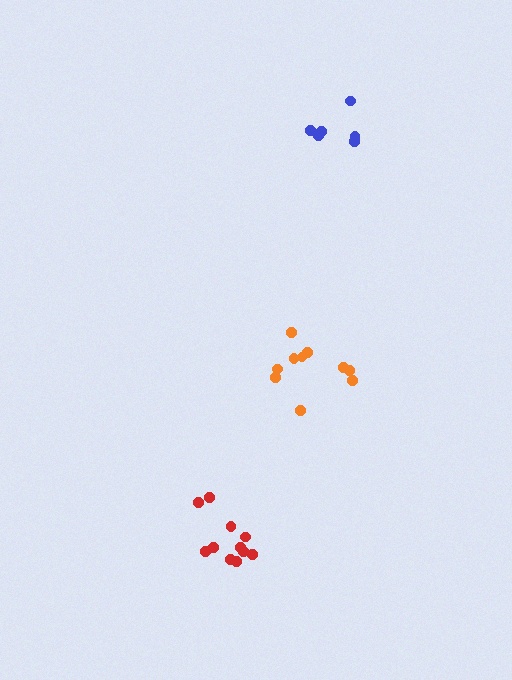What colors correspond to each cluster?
The clusters are colored: blue, orange, red.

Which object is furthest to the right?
The blue cluster is rightmost.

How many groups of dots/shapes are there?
There are 3 groups.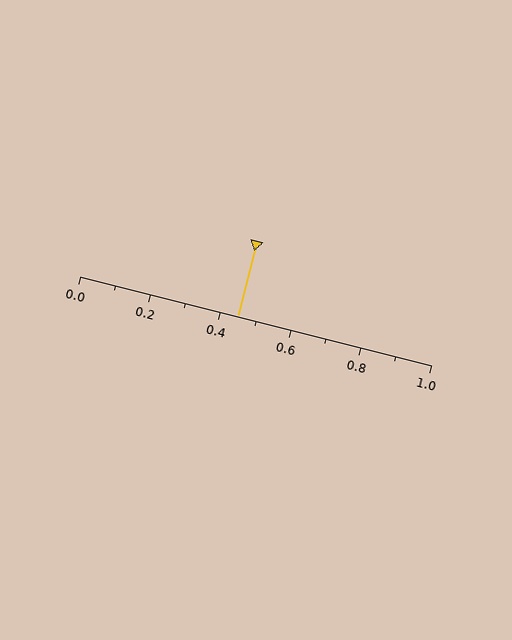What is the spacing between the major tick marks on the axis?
The major ticks are spaced 0.2 apart.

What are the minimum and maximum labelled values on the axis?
The axis runs from 0.0 to 1.0.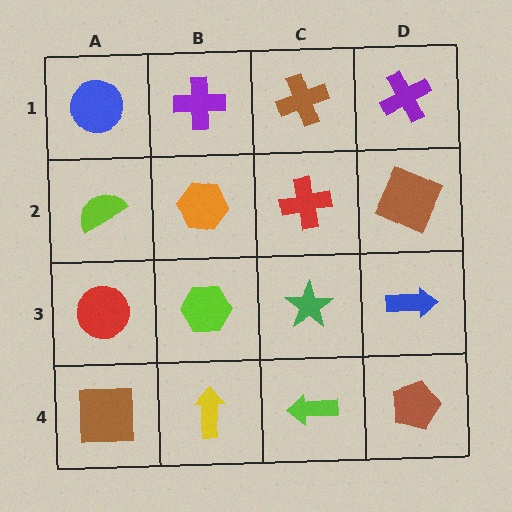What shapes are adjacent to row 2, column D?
A purple cross (row 1, column D), a blue arrow (row 3, column D), a red cross (row 2, column C).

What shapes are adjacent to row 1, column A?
A lime semicircle (row 2, column A), a purple cross (row 1, column B).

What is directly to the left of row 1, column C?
A purple cross.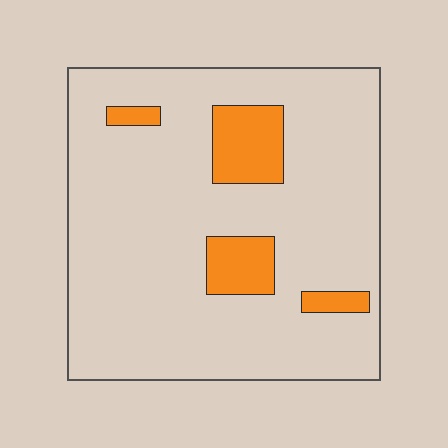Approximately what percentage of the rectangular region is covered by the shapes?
Approximately 15%.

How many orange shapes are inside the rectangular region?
4.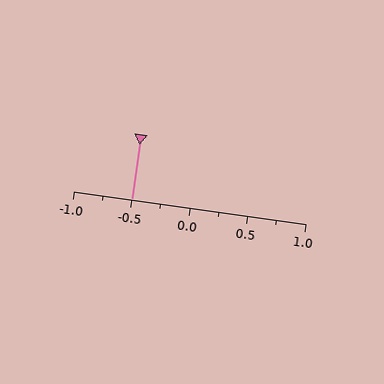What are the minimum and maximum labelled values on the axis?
The axis runs from -1.0 to 1.0.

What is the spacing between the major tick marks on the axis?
The major ticks are spaced 0.5 apart.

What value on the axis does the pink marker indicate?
The marker indicates approximately -0.5.